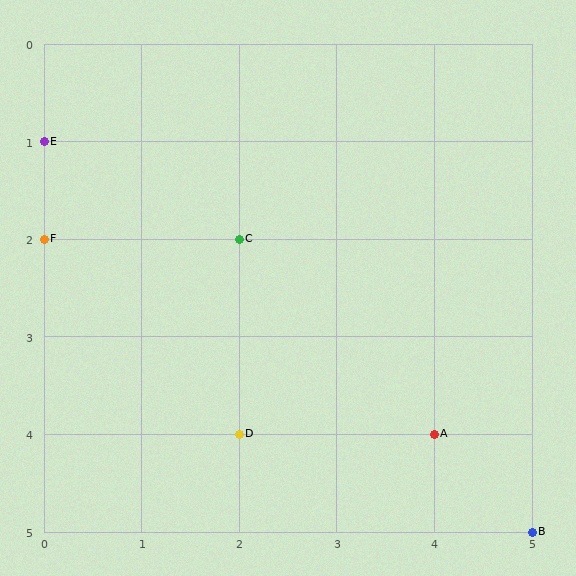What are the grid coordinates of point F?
Point F is at grid coordinates (0, 2).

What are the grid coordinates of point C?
Point C is at grid coordinates (2, 2).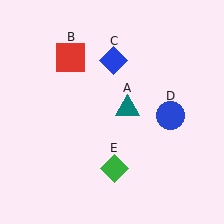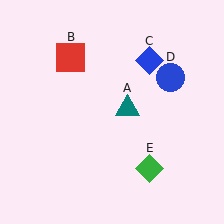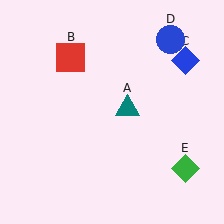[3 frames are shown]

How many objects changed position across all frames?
3 objects changed position: blue diamond (object C), blue circle (object D), green diamond (object E).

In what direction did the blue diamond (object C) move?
The blue diamond (object C) moved right.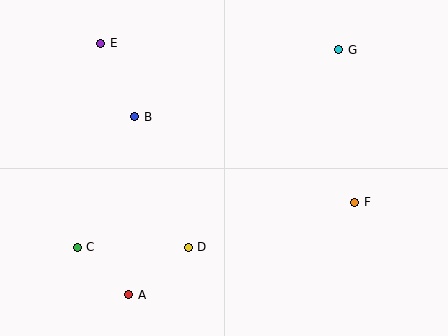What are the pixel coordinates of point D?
Point D is at (188, 247).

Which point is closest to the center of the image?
Point D at (188, 247) is closest to the center.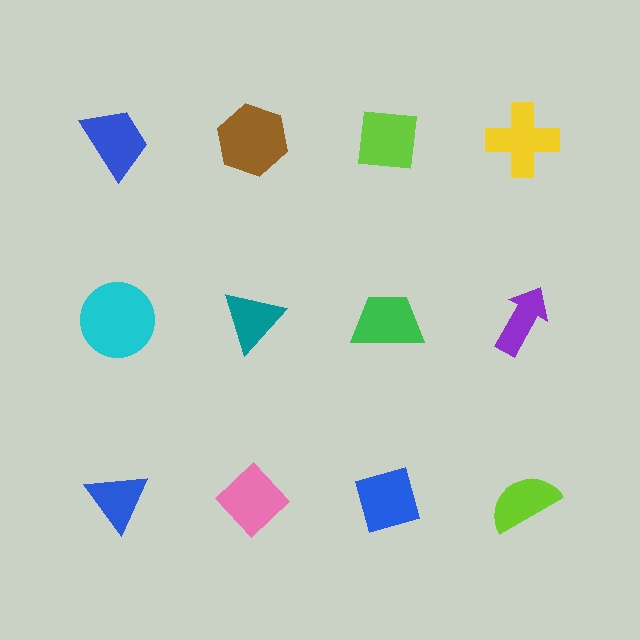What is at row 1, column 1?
A blue trapezoid.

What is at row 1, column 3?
A lime square.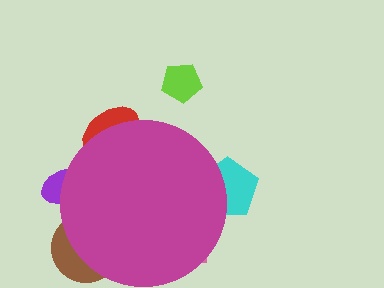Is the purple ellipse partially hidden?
Yes, the purple ellipse is partially hidden behind the magenta circle.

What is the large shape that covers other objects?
A magenta circle.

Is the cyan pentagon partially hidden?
Yes, the cyan pentagon is partially hidden behind the magenta circle.